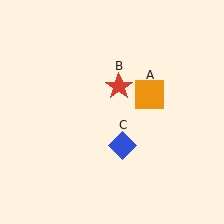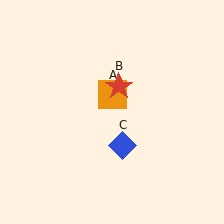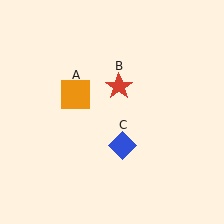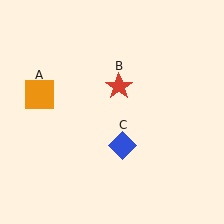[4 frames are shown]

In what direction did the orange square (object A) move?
The orange square (object A) moved left.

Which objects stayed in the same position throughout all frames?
Red star (object B) and blue diamond (object C) remained stationary.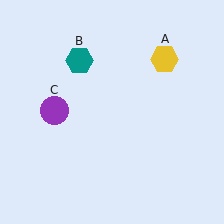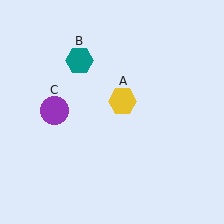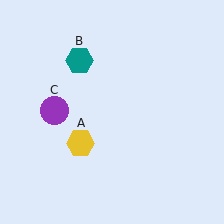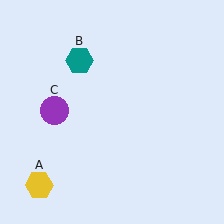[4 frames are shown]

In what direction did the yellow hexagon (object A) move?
The yellow hexagon (object A) moved down and to the left.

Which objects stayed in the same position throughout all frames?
Teal hexagon (object B) and purple circle (object C) remained stationary.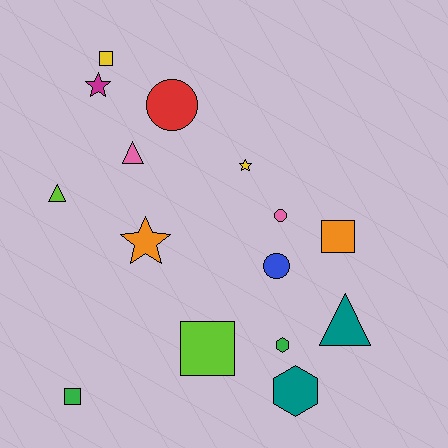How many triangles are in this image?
There are 3 triangles.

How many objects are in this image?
There are 15 objects.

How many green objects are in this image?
There are 2 green objects.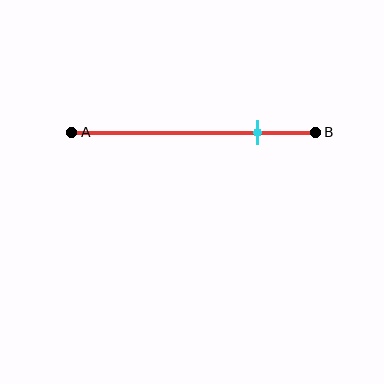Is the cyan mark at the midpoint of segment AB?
No, the mark is at about 75% from A, not at the 50% midpoint.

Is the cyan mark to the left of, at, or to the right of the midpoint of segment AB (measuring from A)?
The cyan mark is to the right of the midpoint of segment AB.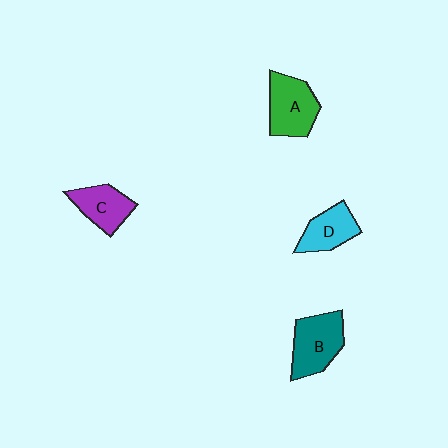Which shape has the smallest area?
Shape D (cyan).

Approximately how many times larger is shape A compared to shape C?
Approximately 1.3 times.